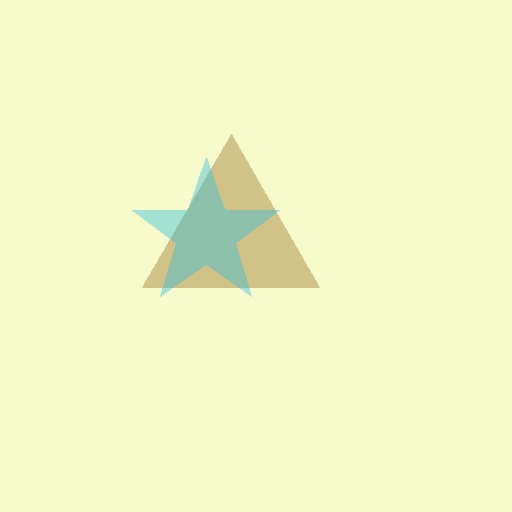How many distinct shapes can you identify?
There are 2 distinct shapes: a brown triangle, a cyan star.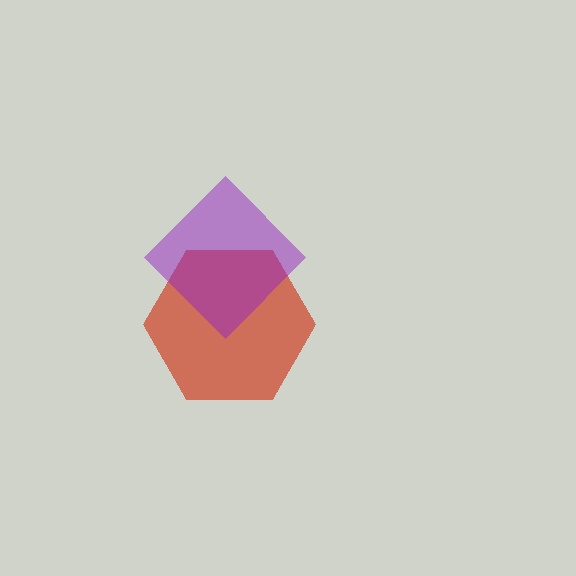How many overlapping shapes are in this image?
There are 2 overlapping shapes in the image.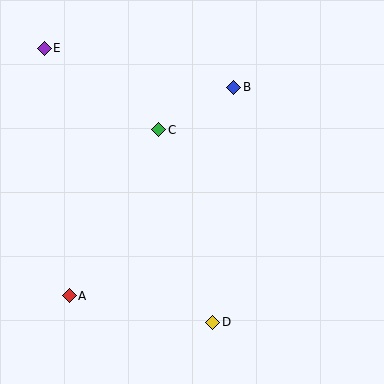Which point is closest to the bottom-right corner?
Point D is closest to the bottom-right corner.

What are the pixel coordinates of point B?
Point B is at (234, 87).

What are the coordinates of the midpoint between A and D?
The midpoint between A and D is at (141, 309).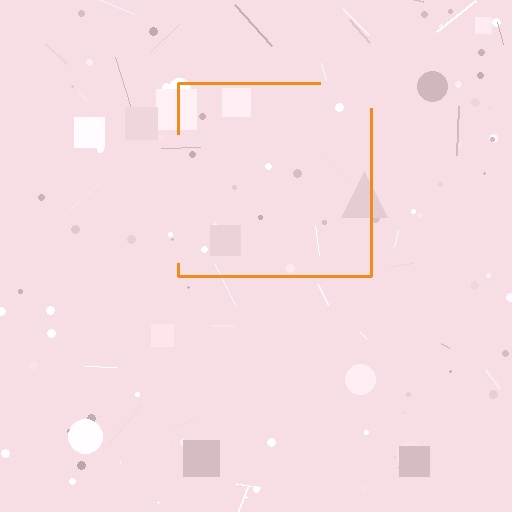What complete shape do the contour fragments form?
The contour fragments form a square.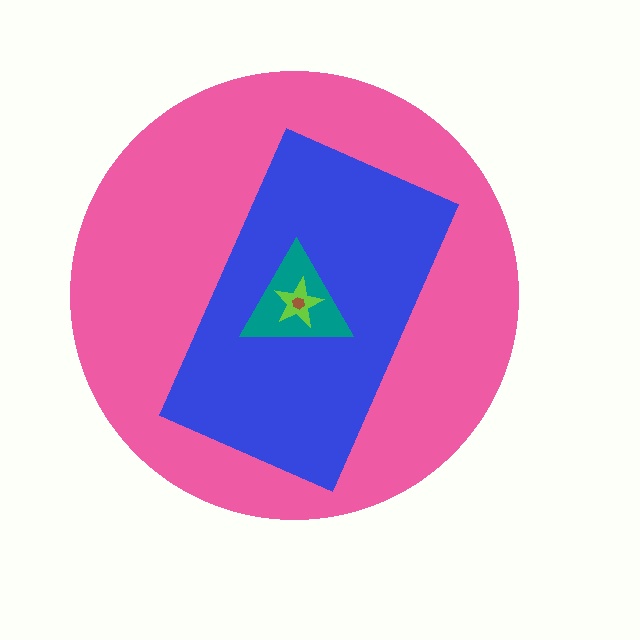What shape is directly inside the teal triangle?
The lime star.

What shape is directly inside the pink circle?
The blue rectangle.